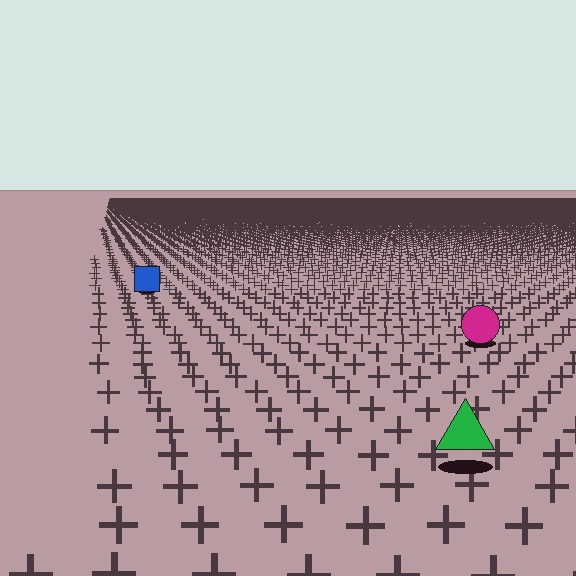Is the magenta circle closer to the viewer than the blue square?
Yes. The magenta circle is closer — you can tell from the texture gradient: the ground texture is coarser near it.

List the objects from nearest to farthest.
From nearest to farthest: the green triangle, the magenta circle, the blue square.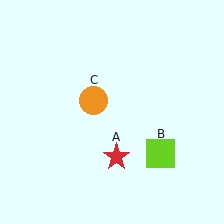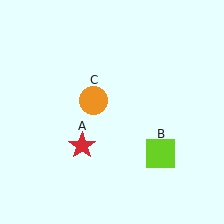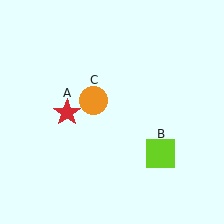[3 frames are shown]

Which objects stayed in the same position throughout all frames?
Lime square (object B) and orange circle (object C) remained stationary.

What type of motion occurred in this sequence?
The red star (object A) rotated clockwise around the center of the scene.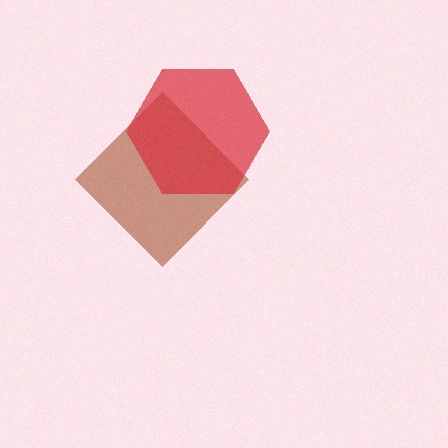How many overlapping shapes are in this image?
There are 2 overlapping shapes in the image.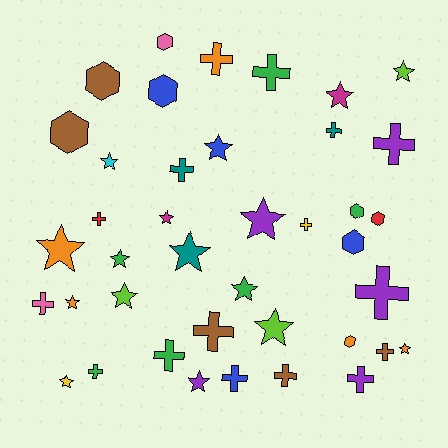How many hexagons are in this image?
There are 8 hexagons.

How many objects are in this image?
There are 40 objects.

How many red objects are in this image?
There are 2 red objects.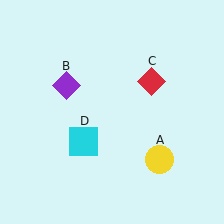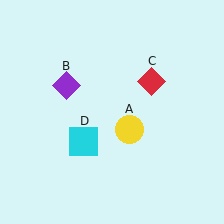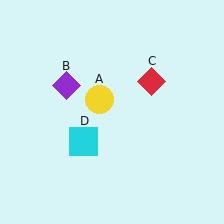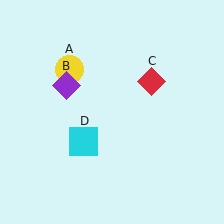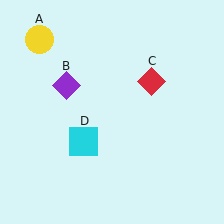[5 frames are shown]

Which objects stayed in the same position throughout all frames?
Purple diamond (object B) and red diamond (object C) and cyan square (object D) remained stationary.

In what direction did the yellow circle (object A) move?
The yellow circle (object A) moved up and to the left.